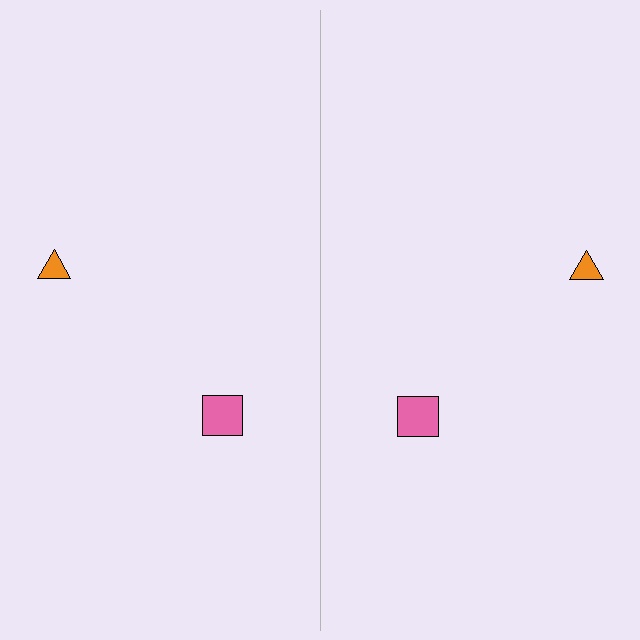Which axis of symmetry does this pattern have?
The pattern has a vertical axis of symmetry running through the center of the image.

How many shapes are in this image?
There are 4 shapes in this image.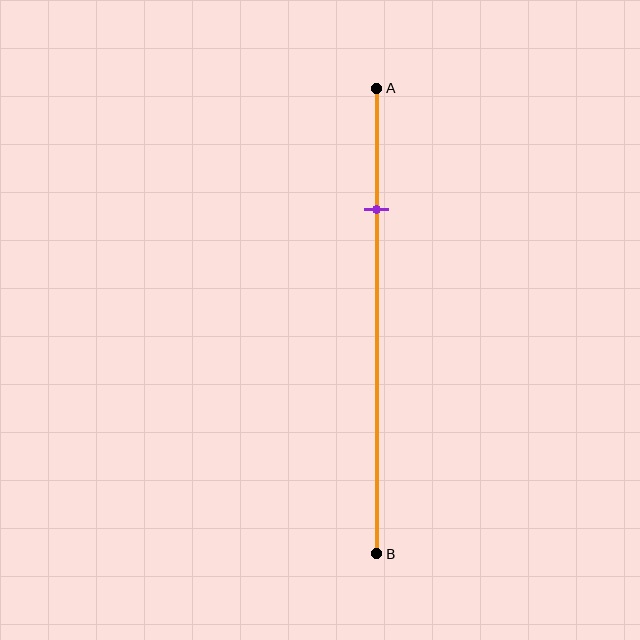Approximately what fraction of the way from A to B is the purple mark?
The purple mark is approximately 25% of the way from A to B.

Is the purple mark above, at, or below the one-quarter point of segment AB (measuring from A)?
The purple mark is approximately at the one-quarter point of segment AB.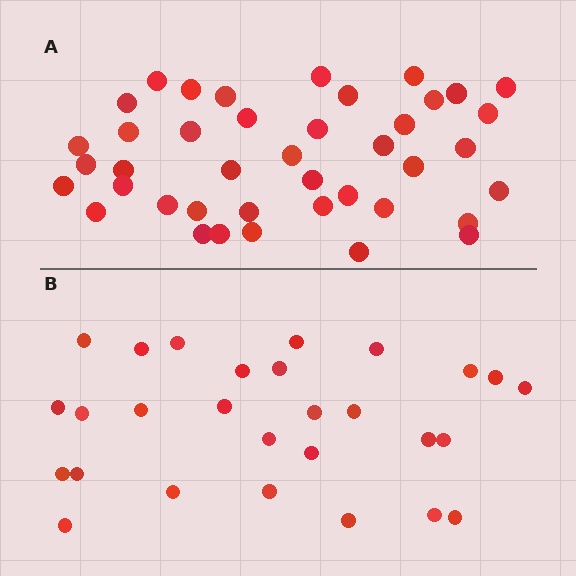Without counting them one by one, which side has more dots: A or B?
Region A (the top region) has more dots.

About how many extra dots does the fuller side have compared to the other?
Region A has approximately 15 more dots than region B.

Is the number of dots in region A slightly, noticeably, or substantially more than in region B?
Region A has substantially more. The ratio is roughly 1.5 to 1.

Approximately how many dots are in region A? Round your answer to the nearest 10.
About 40 dots. (The exact count is 41, which rounds to 40.)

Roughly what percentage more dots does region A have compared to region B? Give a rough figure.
About 45% more.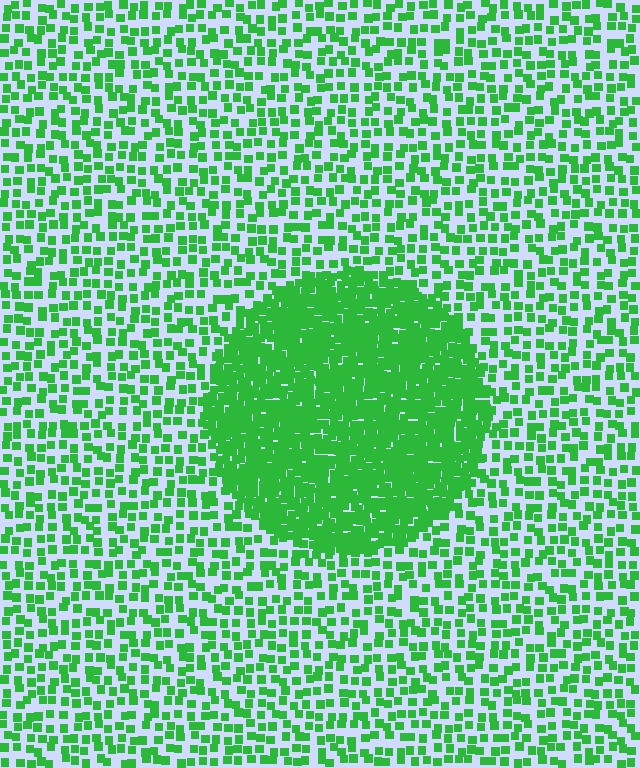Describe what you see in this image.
The image contains small green elements arranged at two different densities. A circle-shaped region is visible where the elements are more densely packed than the surrounding area.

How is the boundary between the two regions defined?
The boundary is defined by a change in element density (approximately 2.8x ratio). All elements are the same color, size, and shape.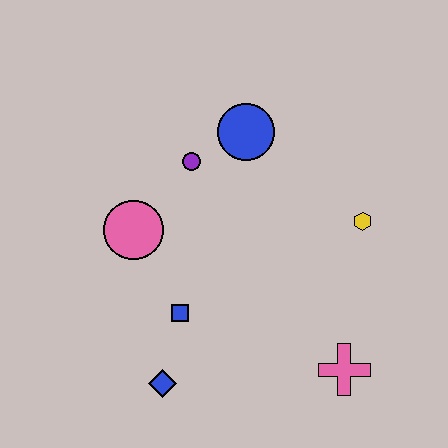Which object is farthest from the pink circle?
The pink cross is farthest from the pink circle.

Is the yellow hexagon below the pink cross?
No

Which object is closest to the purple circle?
The blue circle is closest to the purple circle.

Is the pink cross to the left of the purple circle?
No